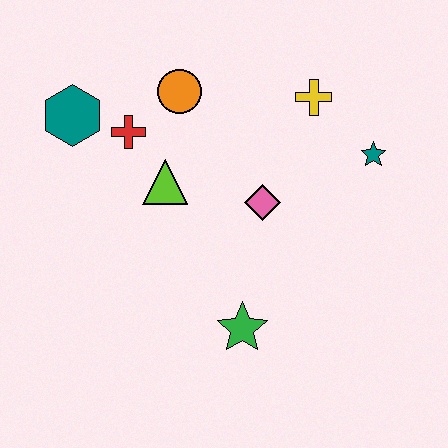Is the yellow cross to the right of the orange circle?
Yes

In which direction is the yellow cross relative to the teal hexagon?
The yellow cross is to the right of the teal hexagon.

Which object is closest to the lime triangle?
The red cross is closest to the lime triangle.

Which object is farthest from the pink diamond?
The teal hexagon is farthest from the pink diamond.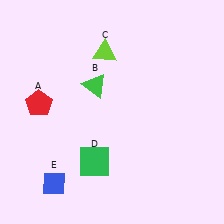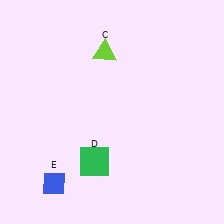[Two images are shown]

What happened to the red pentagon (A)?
The red pentagon (A) was removed in Image 2. It was in the top-left area of Image 1.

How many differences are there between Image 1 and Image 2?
There are 2 differences between the two images.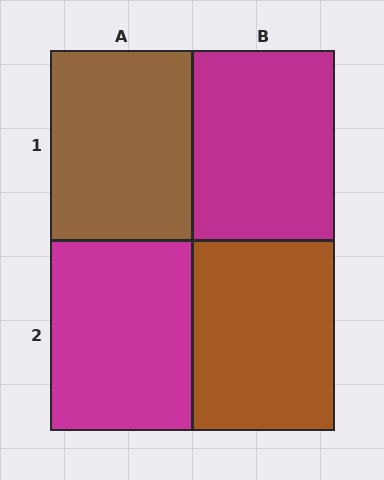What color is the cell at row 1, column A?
Brown.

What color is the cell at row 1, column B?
Magenta.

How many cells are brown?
2 cells are brown.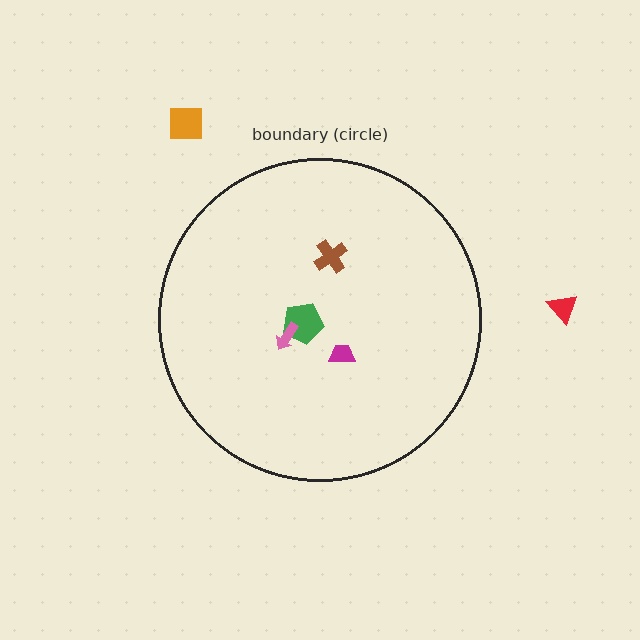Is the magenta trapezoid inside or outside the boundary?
Inside.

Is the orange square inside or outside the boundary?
Outside.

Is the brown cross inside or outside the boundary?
Inside.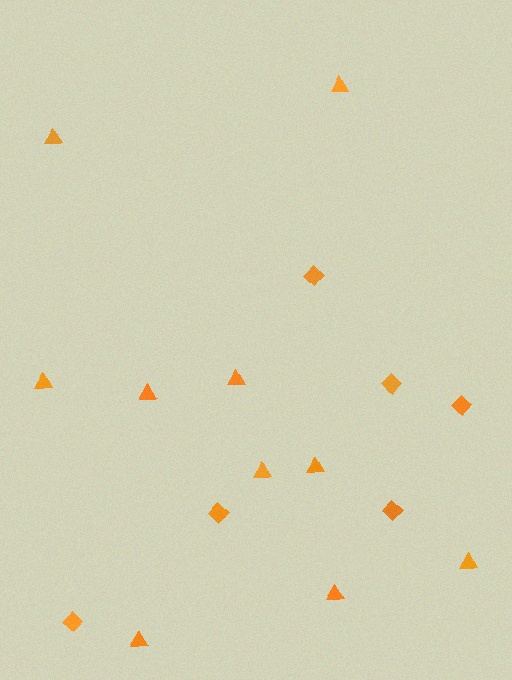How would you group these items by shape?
There are 2 groups: one group of diamonds (6) and one group of triangles (10).